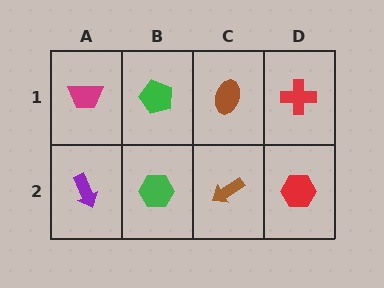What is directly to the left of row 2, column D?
A brown arrow.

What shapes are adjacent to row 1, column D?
A red hexagon (row 2, column D), a brown ellipse (row 1, column C).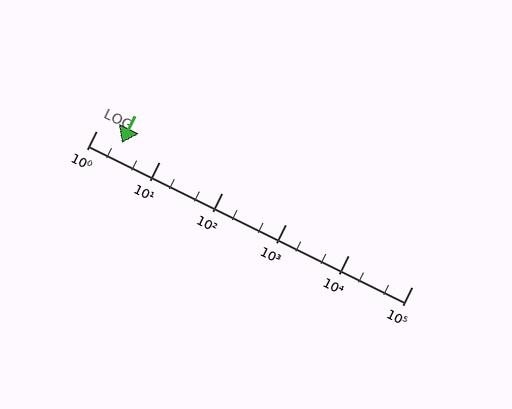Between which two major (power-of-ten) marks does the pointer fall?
The pointer is between 1 and 10.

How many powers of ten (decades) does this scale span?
The scale spans 5 decades, from 1 to 100000.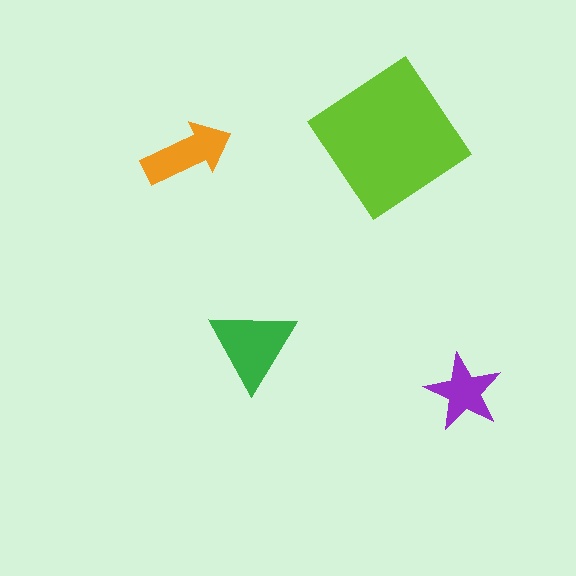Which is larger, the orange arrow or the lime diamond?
The lime diamond.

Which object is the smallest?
The purple star.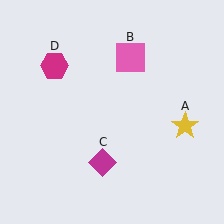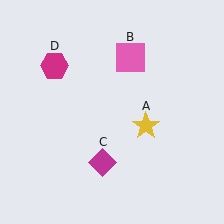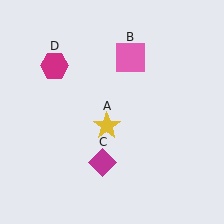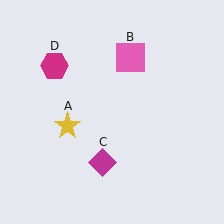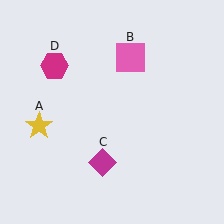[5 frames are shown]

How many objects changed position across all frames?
1 object changed position: yellow star (object A).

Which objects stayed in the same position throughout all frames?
Pink square (object B) and magenta diamond (object C) and magenta hexagon (object D) remained stationary.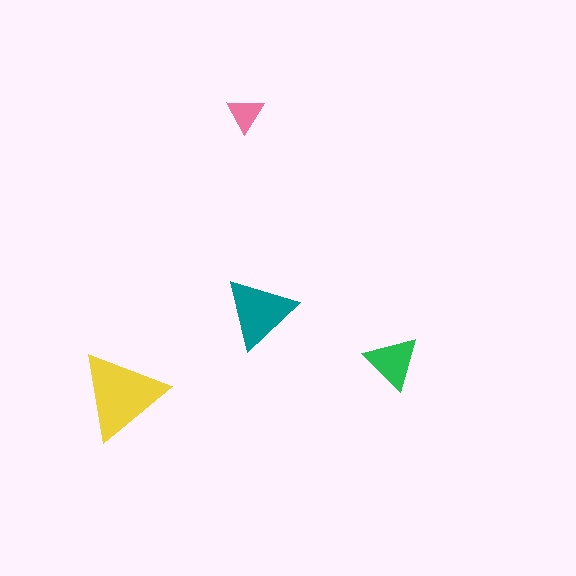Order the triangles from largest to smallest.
the yellow one, the teal one, the green one, the pink one.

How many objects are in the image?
There are 4 objects in the image.